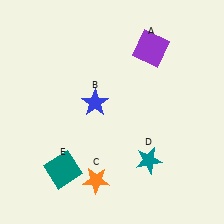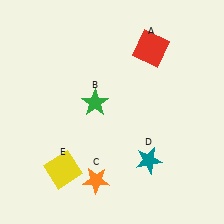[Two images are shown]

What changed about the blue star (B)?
In Image 1, B is blue. In Image 2, it changed to green.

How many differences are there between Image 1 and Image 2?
There are 3 differences between the two images.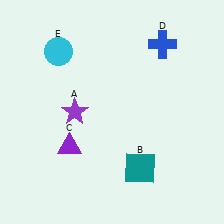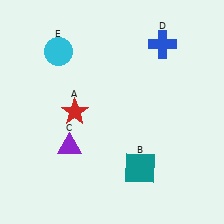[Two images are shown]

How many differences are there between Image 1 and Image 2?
There is 1 difference between the two images.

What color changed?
The star (A) changed from purple in Image 1 to red in Image 2.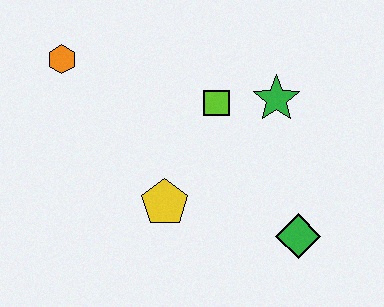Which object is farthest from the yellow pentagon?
The orange hexagon is farthest from the yellow pentagon.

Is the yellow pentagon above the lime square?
No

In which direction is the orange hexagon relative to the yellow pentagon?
The orange hexagon is above the yellow pentagon.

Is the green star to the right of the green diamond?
No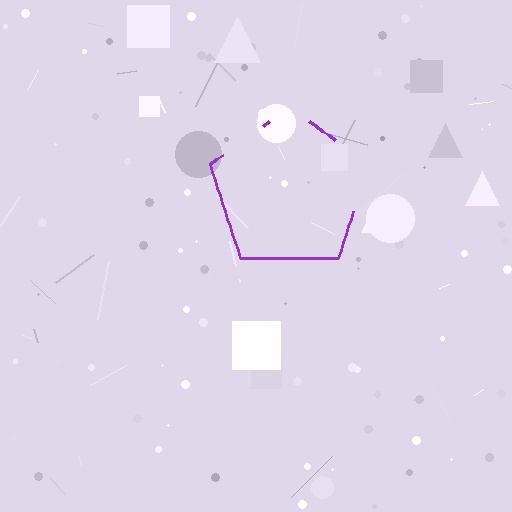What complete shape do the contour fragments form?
The contour fragments form a pentagon.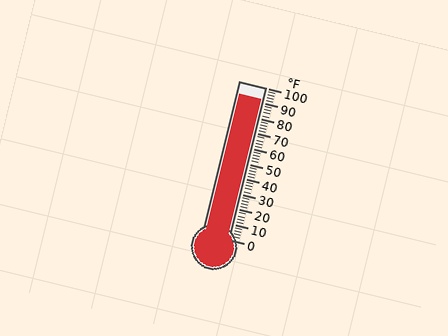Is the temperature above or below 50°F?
The temperature is above 50°F.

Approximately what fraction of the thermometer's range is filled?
The thermometer is filled to approximately 90% of its range.